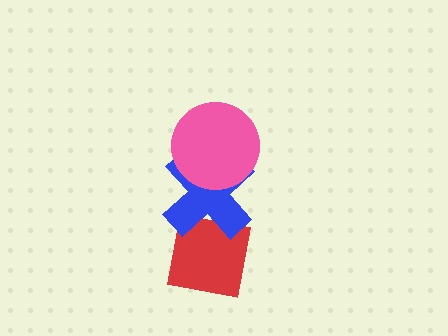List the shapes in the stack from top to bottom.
From top to bottom: the pink circle, the blue cross, the red square.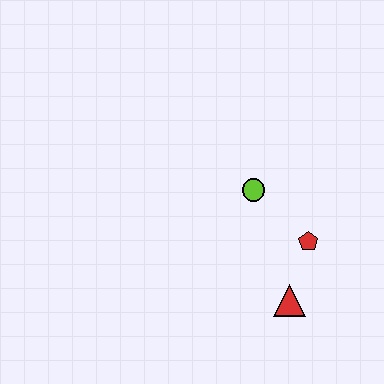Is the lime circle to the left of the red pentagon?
Yes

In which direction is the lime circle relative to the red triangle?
The lime circle is above the red triangle.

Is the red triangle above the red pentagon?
No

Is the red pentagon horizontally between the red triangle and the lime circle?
No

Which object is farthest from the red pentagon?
The lime circle is farthest from the red pentagon.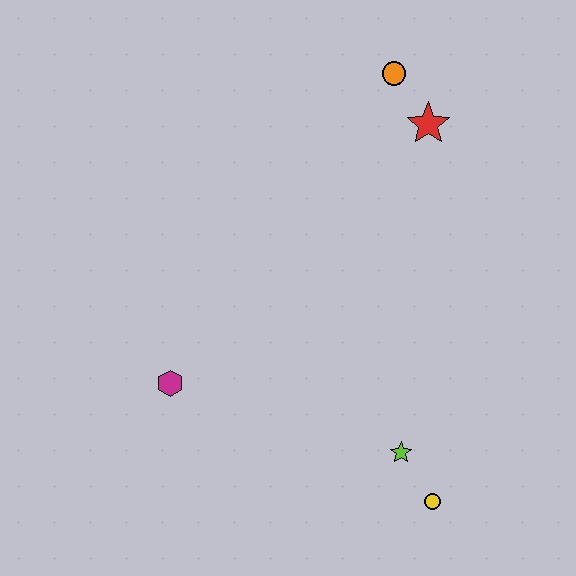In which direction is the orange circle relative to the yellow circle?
The orange circle is above the yellow circle.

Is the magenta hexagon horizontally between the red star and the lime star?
No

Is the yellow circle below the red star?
Yes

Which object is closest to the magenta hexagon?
The lime star is closest to the magenta hexagon.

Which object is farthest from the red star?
The yellow circle is farthest from the red star.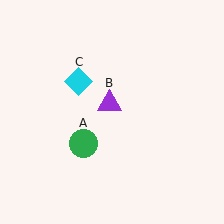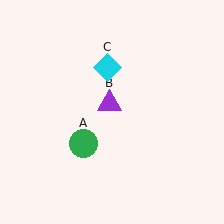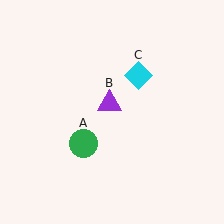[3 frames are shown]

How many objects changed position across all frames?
1 object changed position: cyan diamond (object C).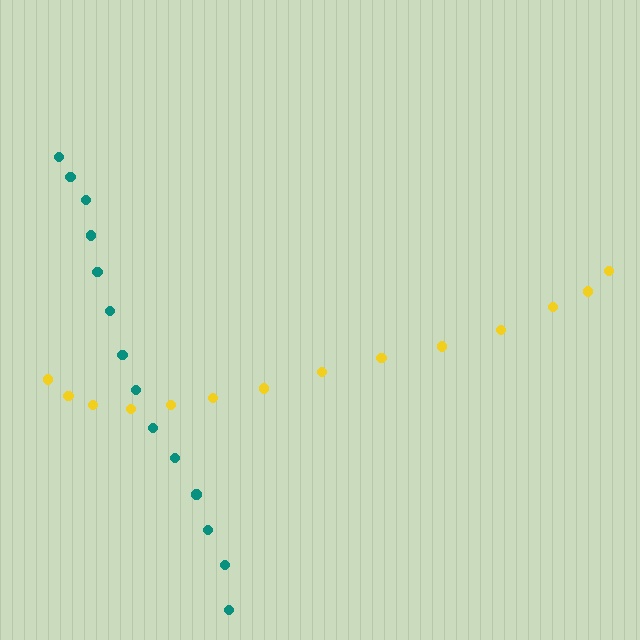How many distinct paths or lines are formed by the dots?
There are 2 distinct paths.